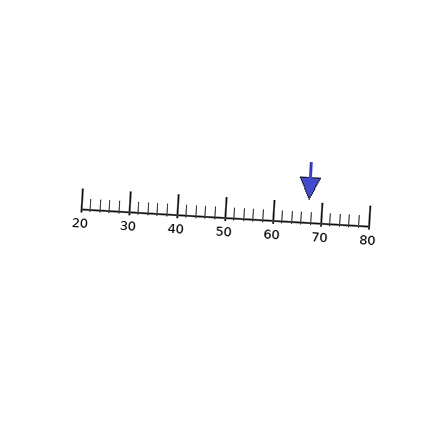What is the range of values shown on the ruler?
The ruler shows values from 20 to 80.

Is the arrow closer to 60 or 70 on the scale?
The arrow is closer to 70.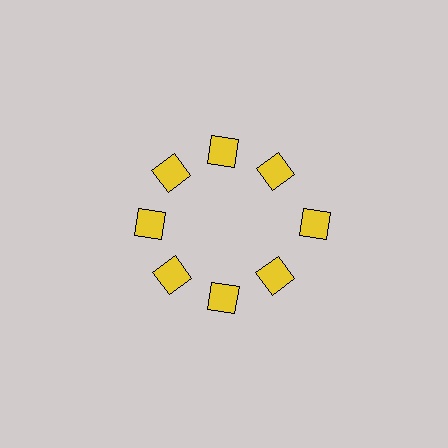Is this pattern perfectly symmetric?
No. The 8 yellow squares are arranged in a ring, but one element near the 3 o'clock position is pushed outward from the center, breaking the 8-fold rotational symmetry.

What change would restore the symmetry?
The symmetry would be restored by moving it inward, back onto the ring so that all 8 squares sit at equal angles and equal distance from the center.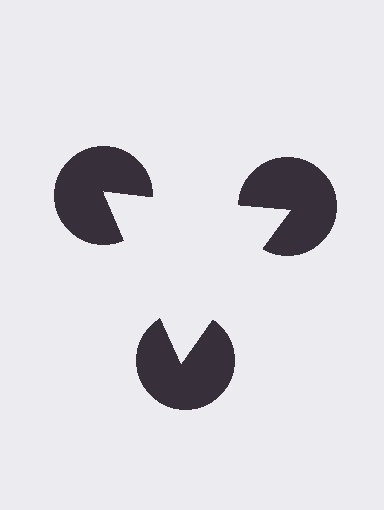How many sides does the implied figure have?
3 sides.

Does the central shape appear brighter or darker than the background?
It typically appears slightly brighter than the background, even though no actual brightness change is drawn.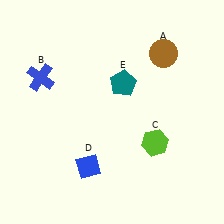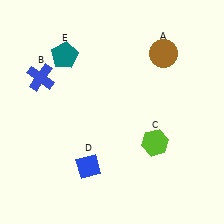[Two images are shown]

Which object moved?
The teal pentagon (E) moved left.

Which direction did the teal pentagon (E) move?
The teal pentagon (E) moved left.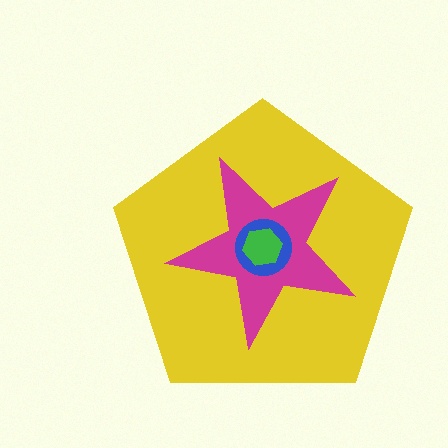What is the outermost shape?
The yellow pentagon.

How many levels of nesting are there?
4.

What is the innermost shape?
The green hexagon.